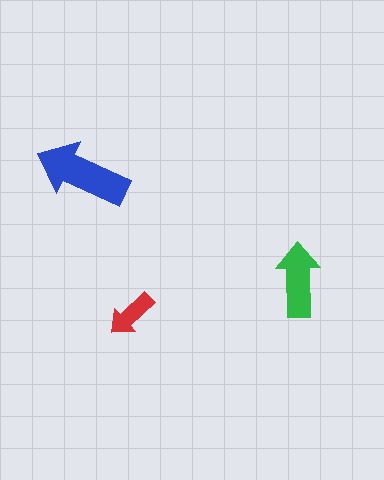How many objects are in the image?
There are 3 objects in the image.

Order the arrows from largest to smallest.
the blue one, the green one, the red one.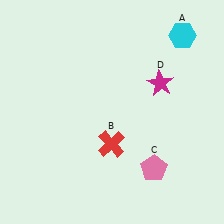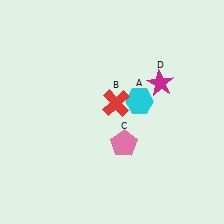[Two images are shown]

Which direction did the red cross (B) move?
The red cross (B) moved up.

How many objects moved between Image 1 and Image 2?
3 objects moved between the two images.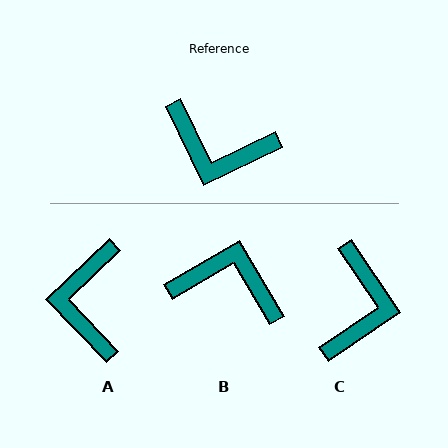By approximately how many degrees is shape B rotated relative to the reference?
Approximately 175 degrees clockwise.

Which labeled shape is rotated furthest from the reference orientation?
B, about 175 degrees away.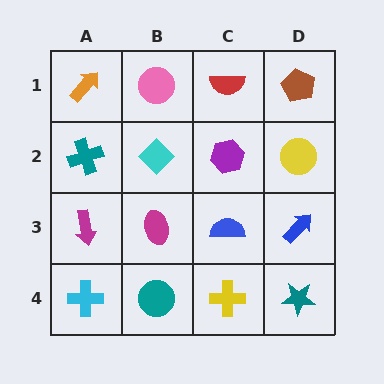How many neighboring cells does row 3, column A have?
3.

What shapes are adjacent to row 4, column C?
A blue semicircle (row 3, column C), a teal circle (row 4, column B), a teal star (row 4, column D).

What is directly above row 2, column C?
A red semicircle.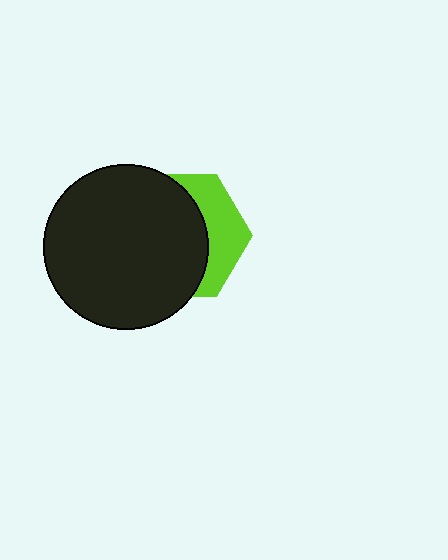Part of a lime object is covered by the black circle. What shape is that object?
It is a hexagon.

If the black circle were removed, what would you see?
You would see the complete lime hexagon.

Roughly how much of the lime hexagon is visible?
A small part of it is visible (roughly 34%).